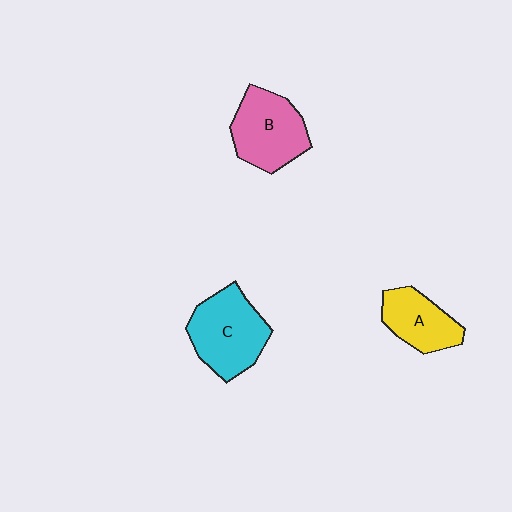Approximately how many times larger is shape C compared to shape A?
Approximately 1.4 times.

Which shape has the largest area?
Shape C (cyan).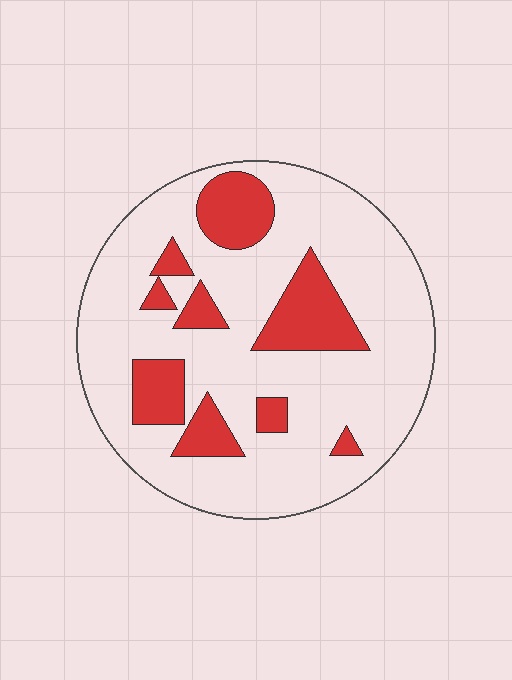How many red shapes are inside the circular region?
9.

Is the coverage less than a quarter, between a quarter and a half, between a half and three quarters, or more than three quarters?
Less than a quarter.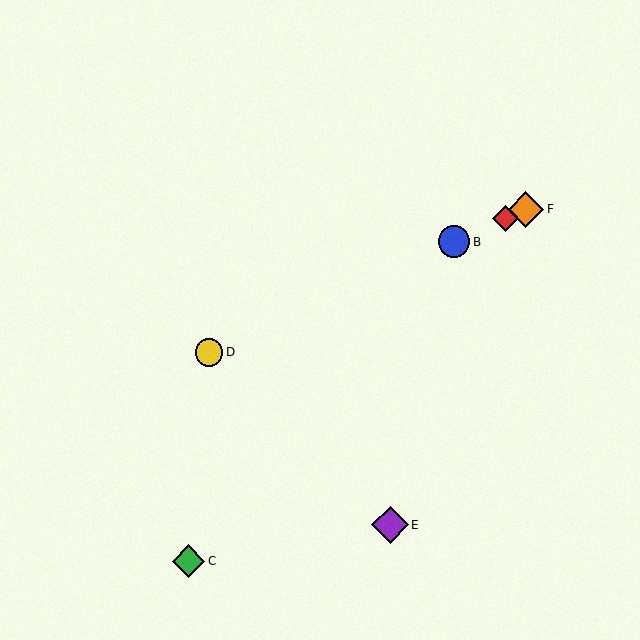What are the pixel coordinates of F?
Object F is at (526, 209).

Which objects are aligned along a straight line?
Objects A, B, D, F are aligned along a straight line.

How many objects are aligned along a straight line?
4 objects (A, B, D, F) are aligned along a straight line.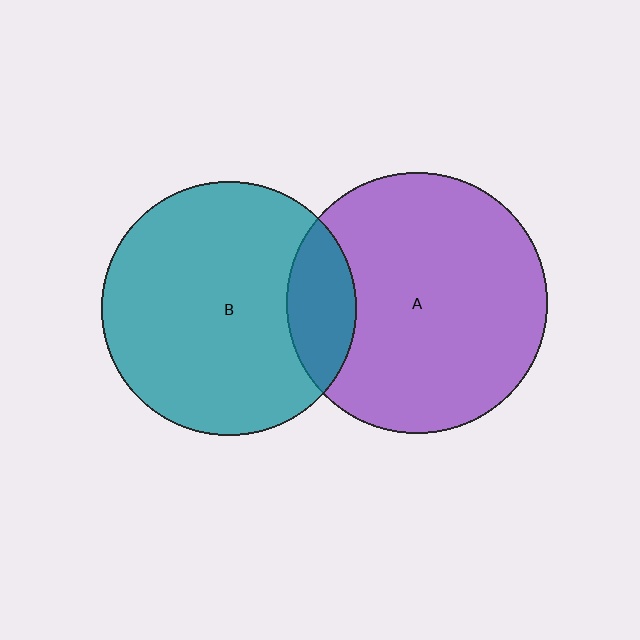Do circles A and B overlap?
Yes.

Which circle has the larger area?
Circle A (purple).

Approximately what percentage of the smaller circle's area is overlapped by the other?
Approximately 15%.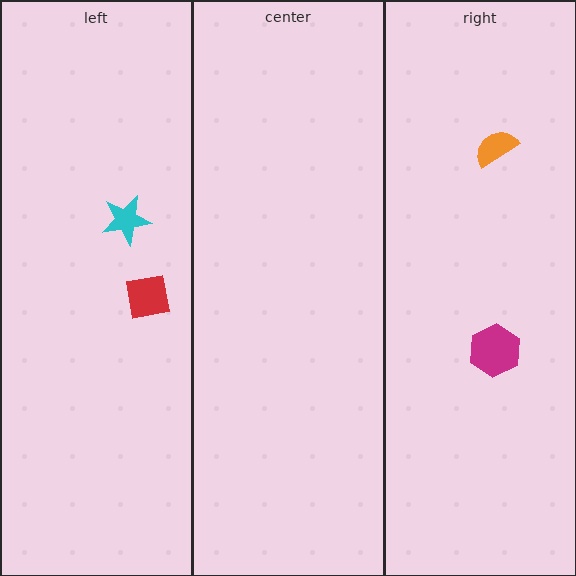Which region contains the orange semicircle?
The right region.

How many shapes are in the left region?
2.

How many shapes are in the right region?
2.